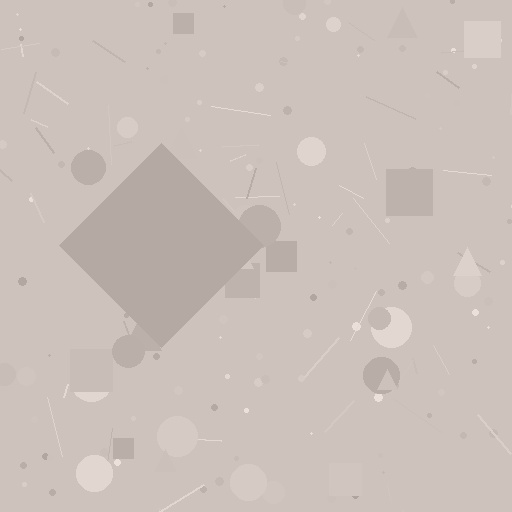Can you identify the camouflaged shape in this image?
The camouflaged shape is a diamond.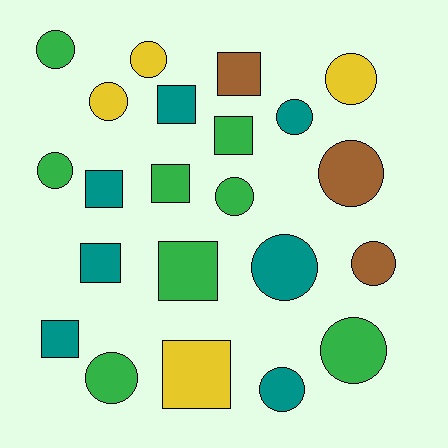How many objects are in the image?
There are 22 objects.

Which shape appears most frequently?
Circle, with 13 objects.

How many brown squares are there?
There is 1 brown square.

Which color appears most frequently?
Green, with 8 objects.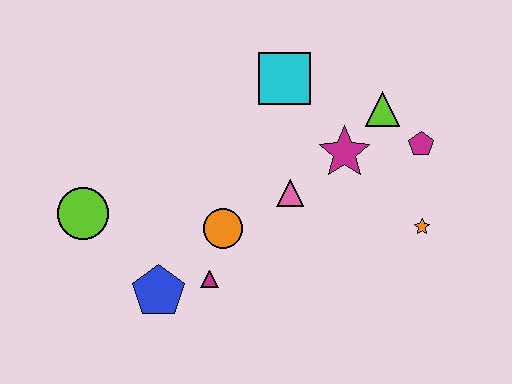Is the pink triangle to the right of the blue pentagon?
Yes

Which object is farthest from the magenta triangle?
The magenta pentagon is farthest from the magenta triangle.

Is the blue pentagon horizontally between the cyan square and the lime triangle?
No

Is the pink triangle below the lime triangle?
Yes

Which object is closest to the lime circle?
The blue pentagon is closest to the lime circle.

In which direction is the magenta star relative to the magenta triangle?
The magenta star is to the right of the magenta triangle.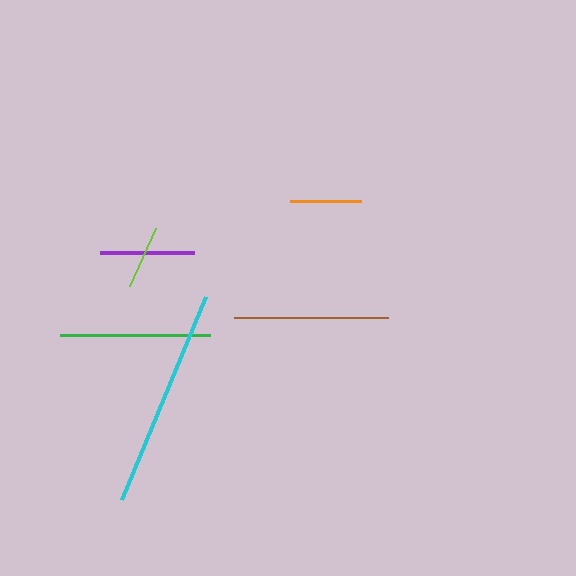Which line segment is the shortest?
The lime line is the shortest at approximately 64 pixels.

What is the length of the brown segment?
The brown segment is approximately 154 pixels long.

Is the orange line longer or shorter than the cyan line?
The cyan line is longer than the orange line.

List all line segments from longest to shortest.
From longest to shortest: cyan, brown, green, purple, orange, lime.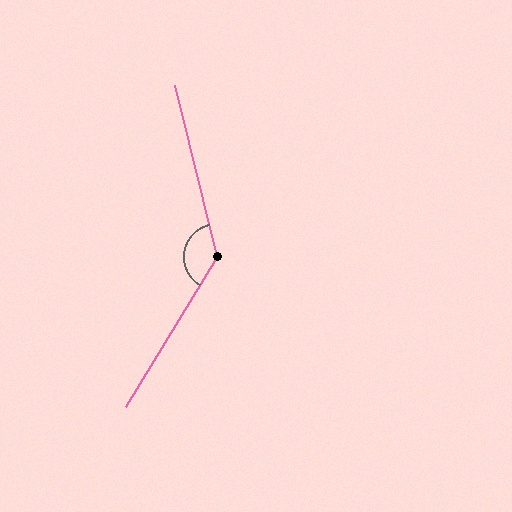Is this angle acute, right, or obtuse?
It is obtuse.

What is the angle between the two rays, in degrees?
Approximately 135 degrees.